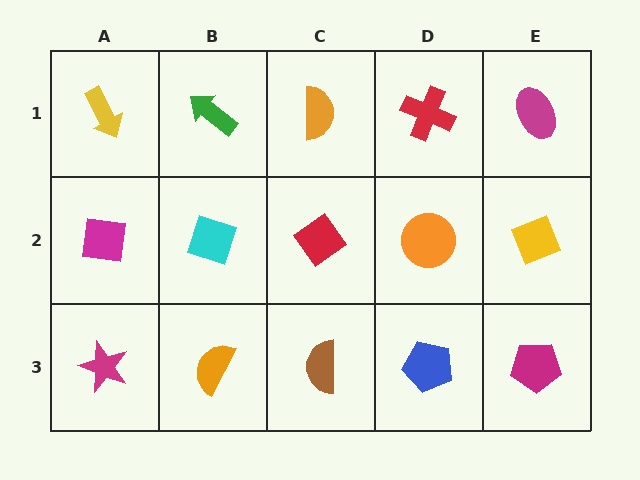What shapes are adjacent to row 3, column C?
A red diamond (row 2, column C), an orange semicircle (row 3, column B), a blue pentagon (row 3, column D).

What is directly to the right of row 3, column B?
A brown semicircle.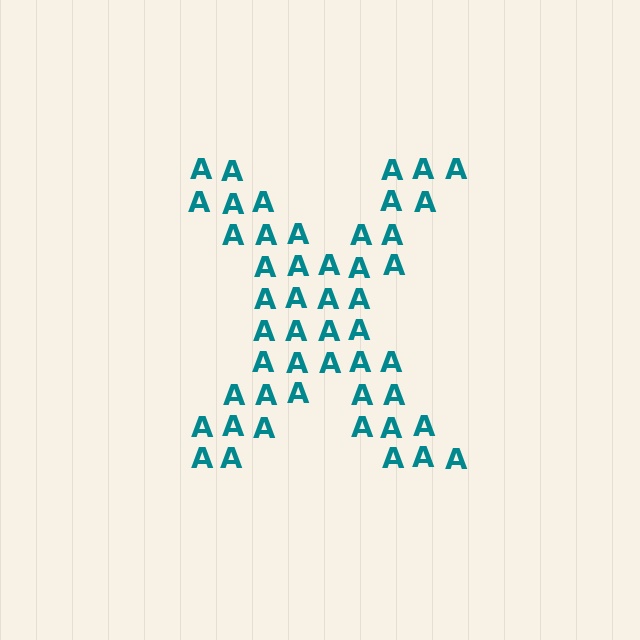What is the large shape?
The large shape is the letter X.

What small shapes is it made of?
It is made of small letter A's.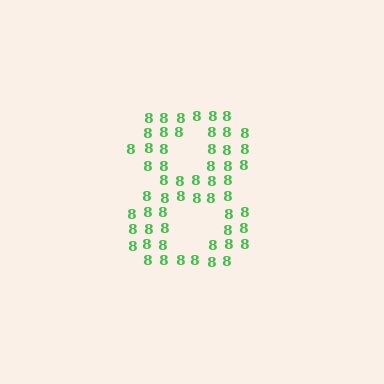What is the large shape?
The large shape is the digit 8.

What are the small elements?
The small elements are digit 8's.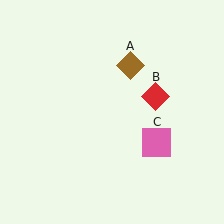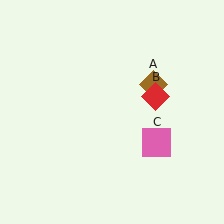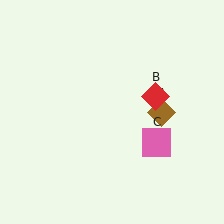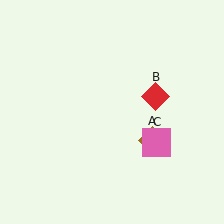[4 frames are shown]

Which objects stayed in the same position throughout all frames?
Red diamond (object B) and pink square (object C) remained stationary.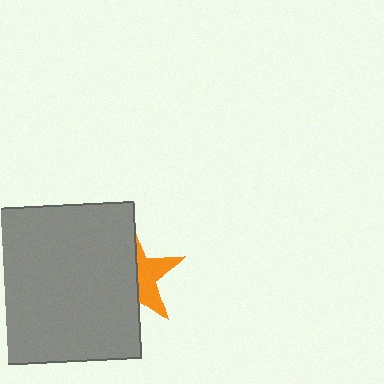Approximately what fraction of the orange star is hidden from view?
Roughly 58% of the orange star is hidden behind the gray square.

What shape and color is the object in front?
The object in front is a gray square.